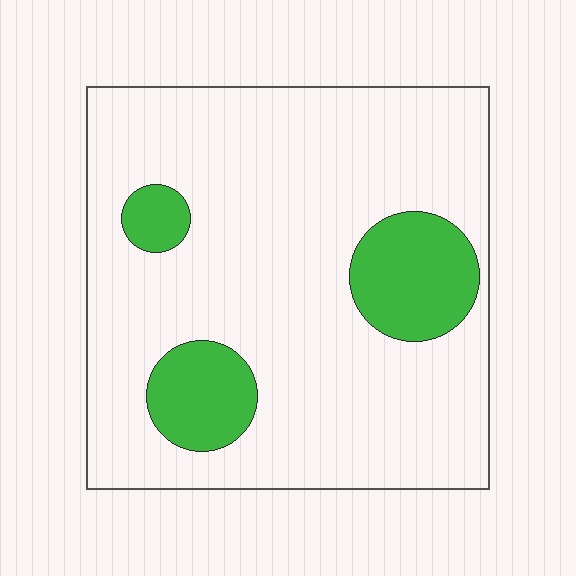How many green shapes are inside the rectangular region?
3.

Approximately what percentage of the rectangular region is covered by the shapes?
Approximately 15%.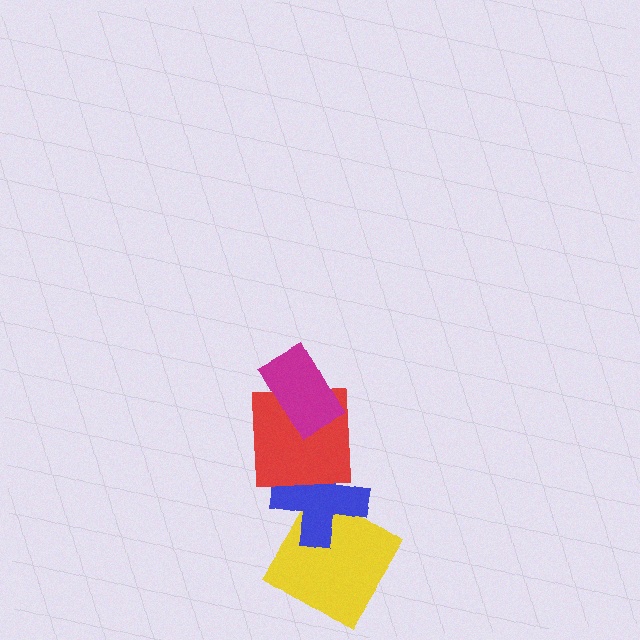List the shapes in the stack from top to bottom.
From top to bottom: the magenta rectangle, the red square, the blue cross, the yellow diamond.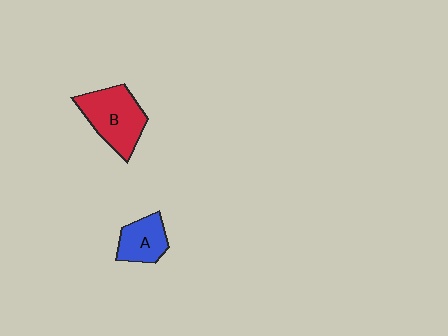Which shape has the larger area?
Shape B (red).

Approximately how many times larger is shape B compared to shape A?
Approximately 1.6 times.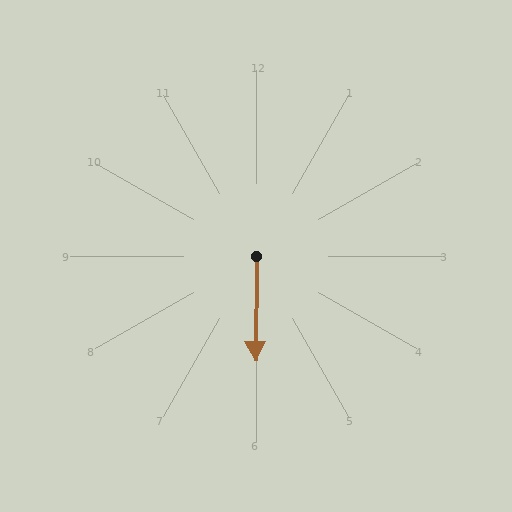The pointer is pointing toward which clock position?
Roughly 6 o'clock.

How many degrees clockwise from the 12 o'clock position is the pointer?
Approximately 181 degrees.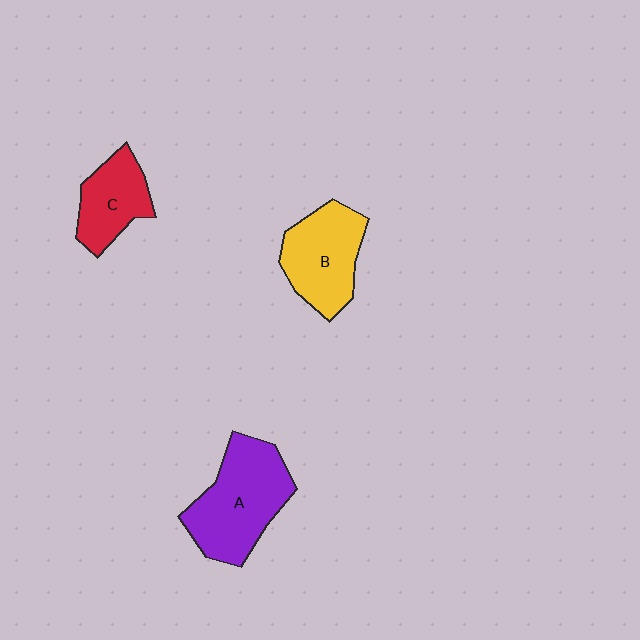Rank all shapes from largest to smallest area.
From largest to smallest: A (purple), B (yellow), C (red).